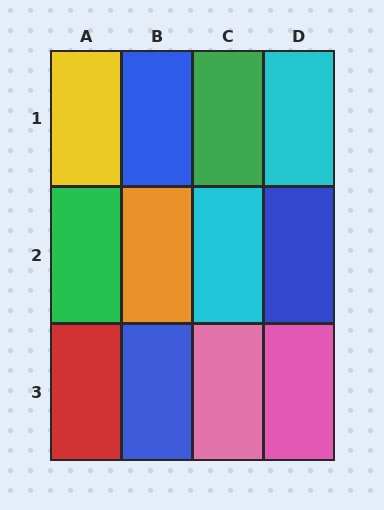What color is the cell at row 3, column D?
Pink.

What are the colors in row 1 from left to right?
Yellow, blue, green, cyan.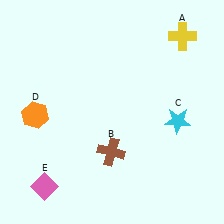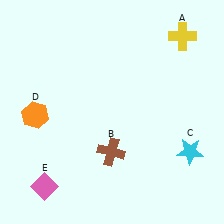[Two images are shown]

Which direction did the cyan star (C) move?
The cyan star (C) moved down.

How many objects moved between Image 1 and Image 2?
1 object moved between the two images.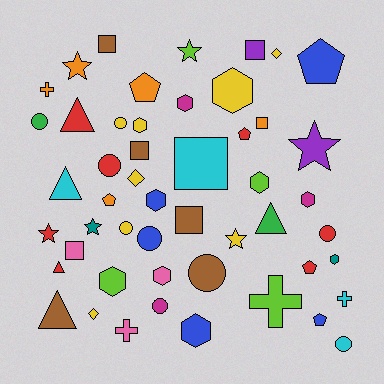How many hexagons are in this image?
There are 10 hexagons.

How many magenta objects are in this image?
There are 3 magenta objects.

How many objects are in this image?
There are 50 objects.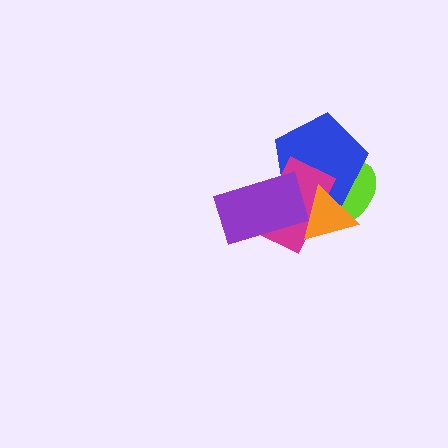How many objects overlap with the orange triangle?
4 objects overlap with the orange triangle.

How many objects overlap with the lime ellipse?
3 objects overlap with the lime ellipse.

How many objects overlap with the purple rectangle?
3 objects overlap with the purple rectangle.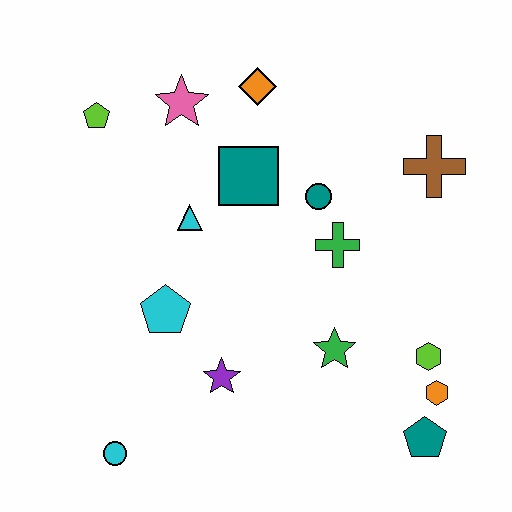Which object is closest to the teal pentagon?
The orange hexagon is closest to the teal pentagon.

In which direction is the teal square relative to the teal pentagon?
The teal square is above the teal pentagon.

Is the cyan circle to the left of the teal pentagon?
Yes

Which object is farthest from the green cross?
The cyan circle is farthest from the green cross.